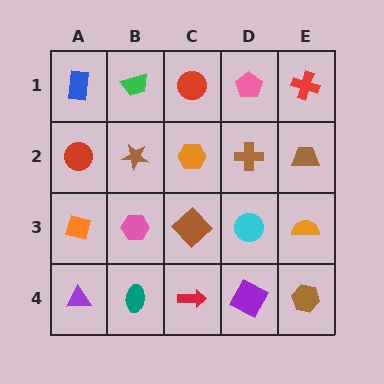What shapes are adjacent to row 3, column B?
A brown star (row 2, column B), a teal ellipse (row 4, column B), an orange diamond (row 3, column A), a brown diamond (row 3, column C).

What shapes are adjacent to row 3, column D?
A brown cross (row 2, column D), a purple square (row 4, column D), a brown diamond (row 3, column C), an orange semicircle (row 3, column E).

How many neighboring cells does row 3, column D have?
4.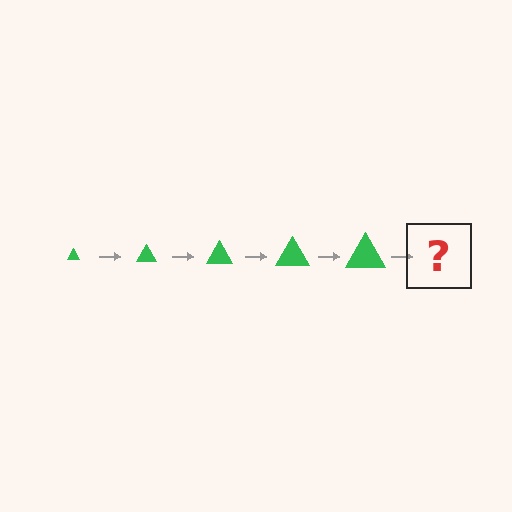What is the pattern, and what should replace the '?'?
The pattern is that the triangle gets progressively larger each step. The '?' should be a green triangle, larger than the previous one.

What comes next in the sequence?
The next element should be a green triangle, larger than the previous one.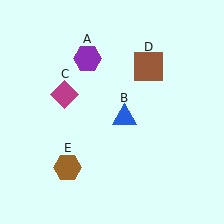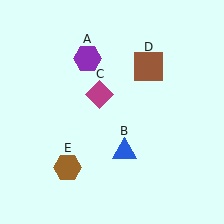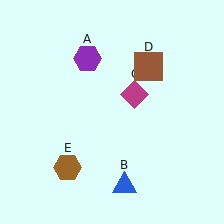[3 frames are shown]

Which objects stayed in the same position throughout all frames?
Purple hexagon (object A) and brown square (object D) and brown hexagon (object E) remained stationary.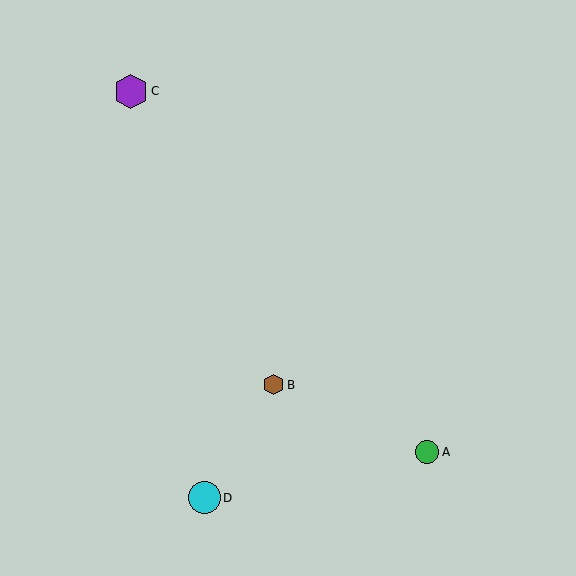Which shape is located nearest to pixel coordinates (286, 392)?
The brown hexagon (labeled B) at (273, 385) is nearest to that location.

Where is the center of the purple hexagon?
The center of the purple hexagon is at (131, 91).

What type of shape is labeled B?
Shape B is a brown hexagon.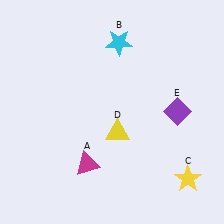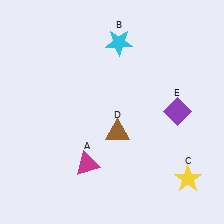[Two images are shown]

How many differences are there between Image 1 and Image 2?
There is 1 difference between the two images.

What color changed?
The triangle (D) changed from yellow in Image 1 to brown in Image 2.